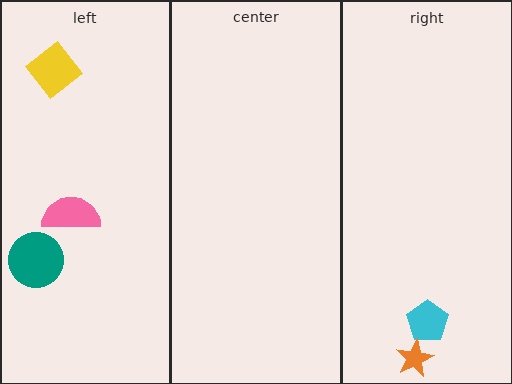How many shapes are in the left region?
3.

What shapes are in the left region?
The yellow diamond, the pink semicircle, the teal circle.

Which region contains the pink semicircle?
The left region.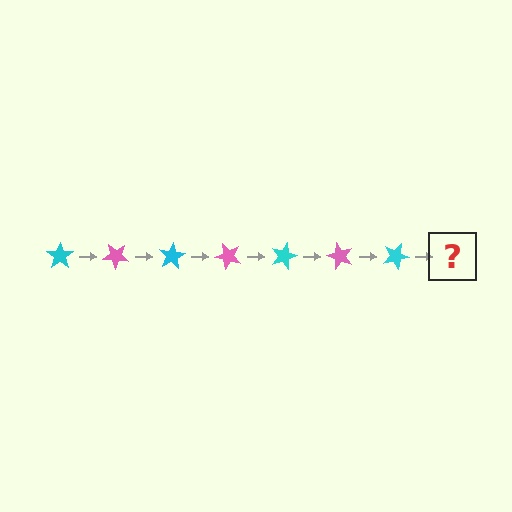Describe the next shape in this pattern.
It should be a pink star, rotated 280 degrees from the start.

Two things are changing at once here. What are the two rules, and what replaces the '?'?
The two rules are that it rotates 40 degrees each step and the color cycles through cyan and pink. The '?' should be a pink star, rotated 280 degrees from the start.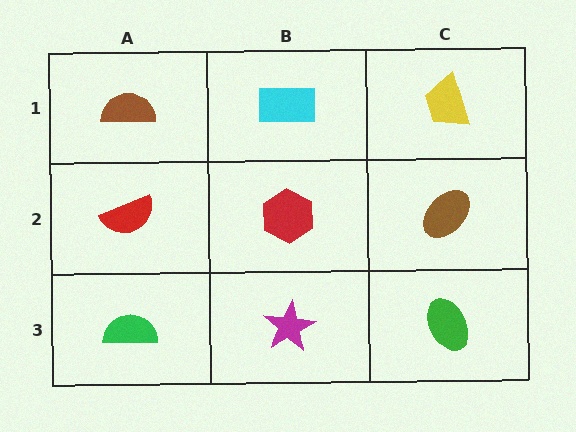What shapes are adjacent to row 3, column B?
A red hexagon (row 2, column B), a green semicircle (row 3, column A), a green ellipse (row 3, column C).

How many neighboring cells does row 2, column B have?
4.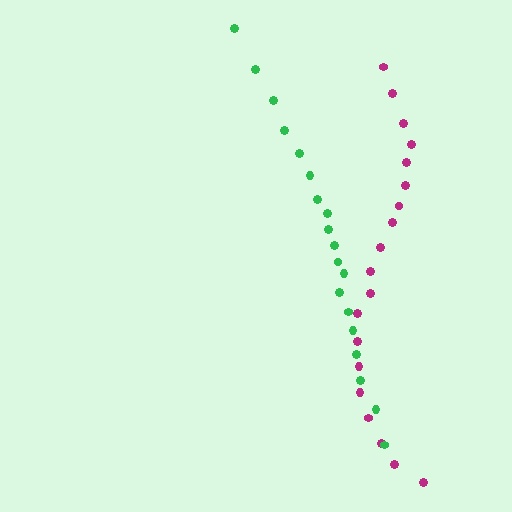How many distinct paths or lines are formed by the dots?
There are 2 distinct paths.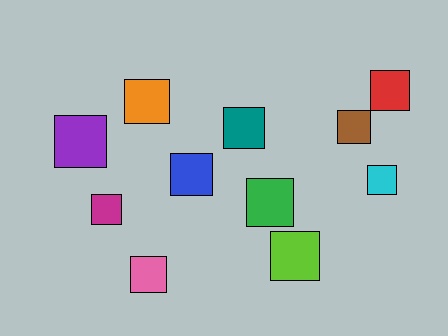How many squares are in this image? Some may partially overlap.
There are 11 squares.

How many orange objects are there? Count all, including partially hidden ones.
There is 1 orange object.